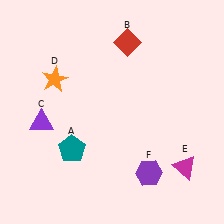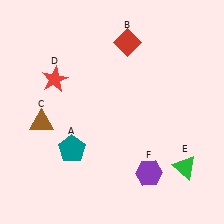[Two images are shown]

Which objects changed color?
C changed from purple to brown. D changed from orange to red. E changed from magenta to green.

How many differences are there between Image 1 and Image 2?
There are 3 differences between the two images.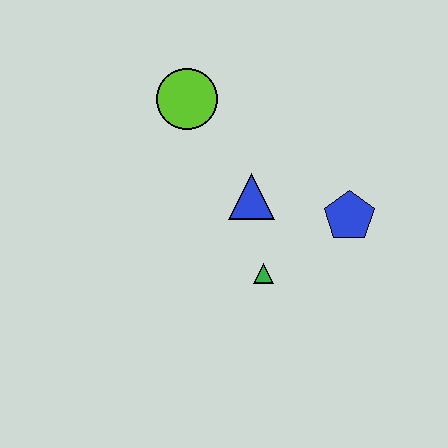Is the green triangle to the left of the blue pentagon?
Yes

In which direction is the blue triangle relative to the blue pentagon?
The blue triangle is to the left of the blue pentagon.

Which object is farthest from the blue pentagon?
The lime circle is farthest from the blue pentagon.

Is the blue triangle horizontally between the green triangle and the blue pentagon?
No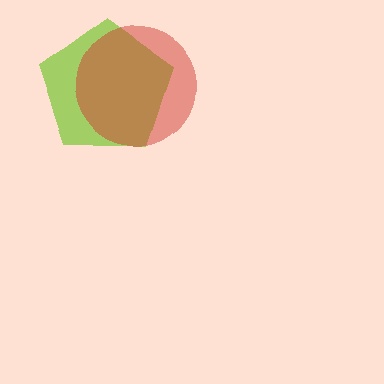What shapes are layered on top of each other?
The layered shapes are: a lime pentagon, a red circle.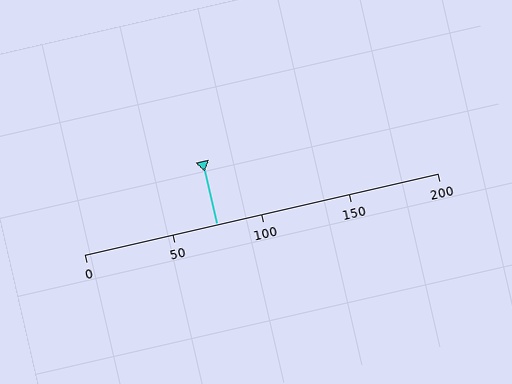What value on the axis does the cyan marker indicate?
The marker indicates approximately 75.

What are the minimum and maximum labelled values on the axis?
The axis runs from 0 to 200.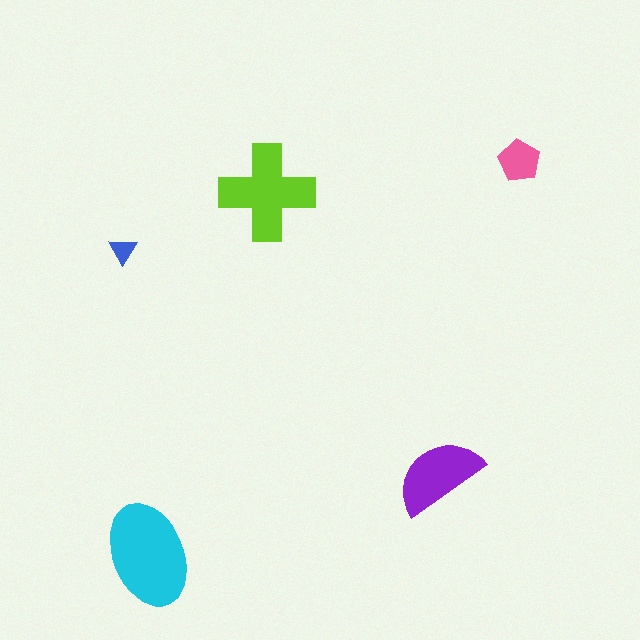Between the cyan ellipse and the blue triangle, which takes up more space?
The cyan ellipse.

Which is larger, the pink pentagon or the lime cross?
The lime cross.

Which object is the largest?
The cyan ellipse.